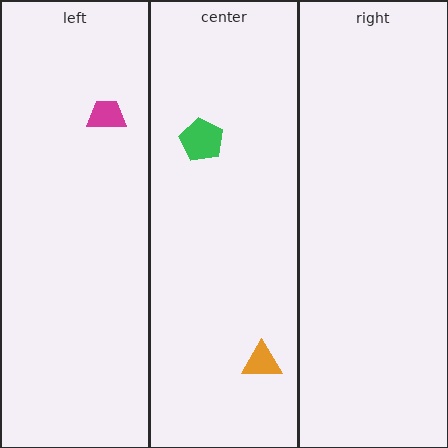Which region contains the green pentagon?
The center region.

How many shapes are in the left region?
1.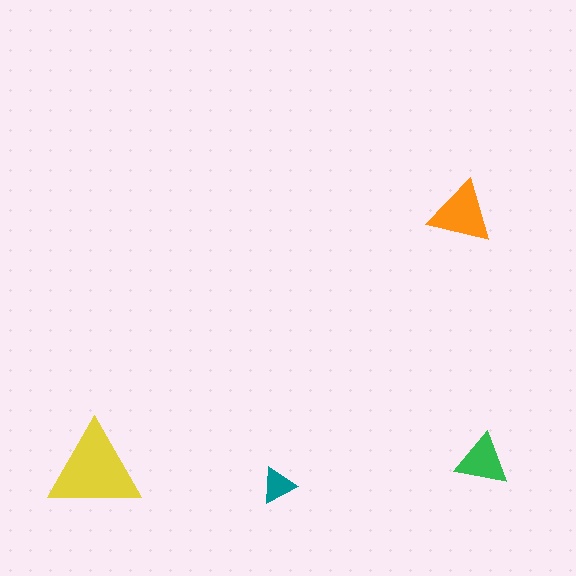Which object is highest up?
The orange triangle is topmost.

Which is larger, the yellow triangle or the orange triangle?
The yellow one.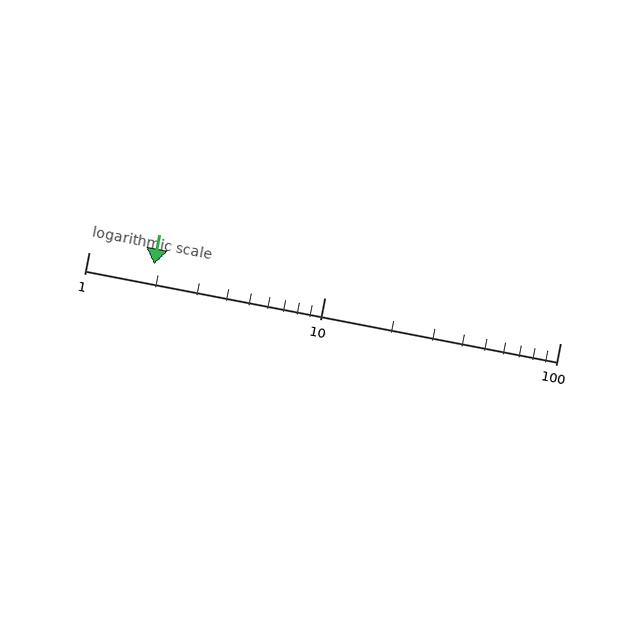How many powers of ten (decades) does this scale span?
The scale spans 2 decades, from 1 to 100.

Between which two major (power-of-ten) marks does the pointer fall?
The pointer is between 1 and 10.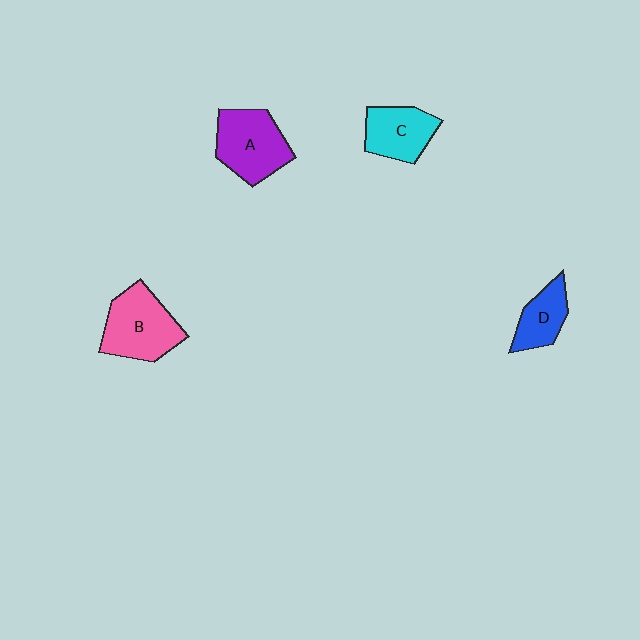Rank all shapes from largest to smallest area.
From largest to smallest: B (pink), A (purple), C (cyan), D (blue).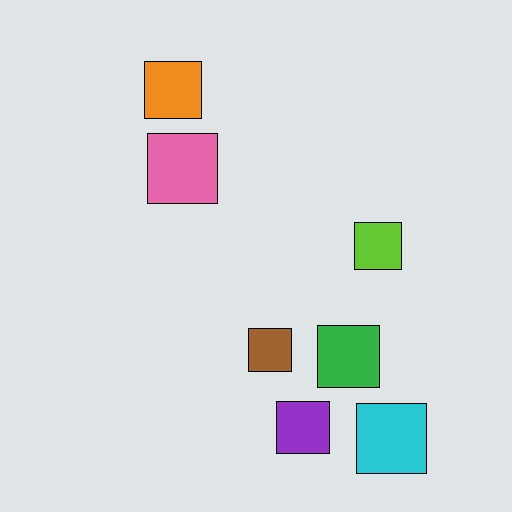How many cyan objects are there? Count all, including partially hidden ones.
There is 1 cyan object.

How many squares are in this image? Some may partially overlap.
There are 7 squares.